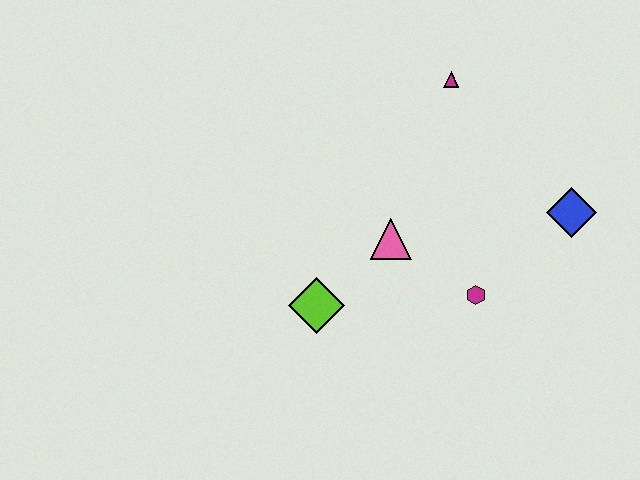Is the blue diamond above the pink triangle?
Yes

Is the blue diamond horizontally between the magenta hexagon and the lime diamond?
No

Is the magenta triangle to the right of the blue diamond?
No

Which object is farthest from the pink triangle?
The blue diamond is farthest from the pink triangle.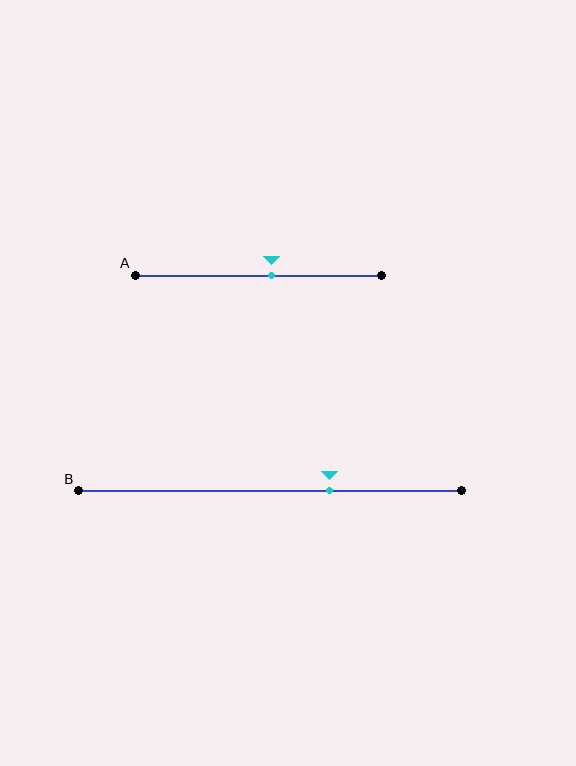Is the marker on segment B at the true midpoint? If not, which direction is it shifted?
No, the marker on segment B is shifted to the right by about 15% of the segment length.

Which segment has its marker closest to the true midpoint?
Segment A has its marker closest to the true midpoint.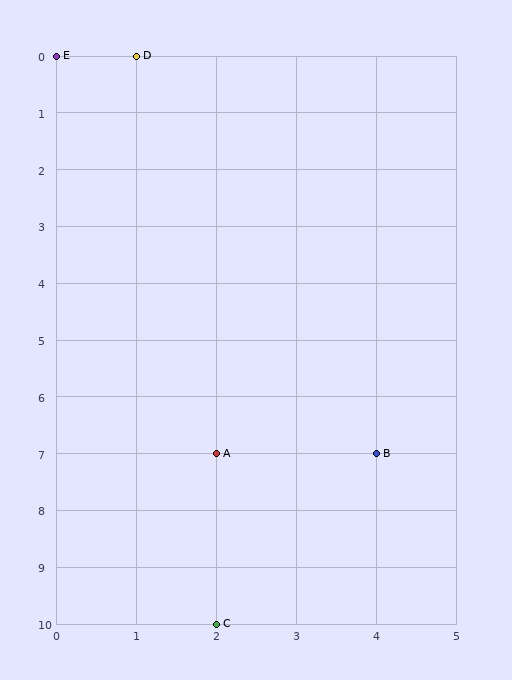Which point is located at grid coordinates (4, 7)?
Point B is at (4, 7).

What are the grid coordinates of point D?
Point D is at grid coordinates (1, 0).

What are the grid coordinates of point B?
Point B is at grid coordinates (4, 7).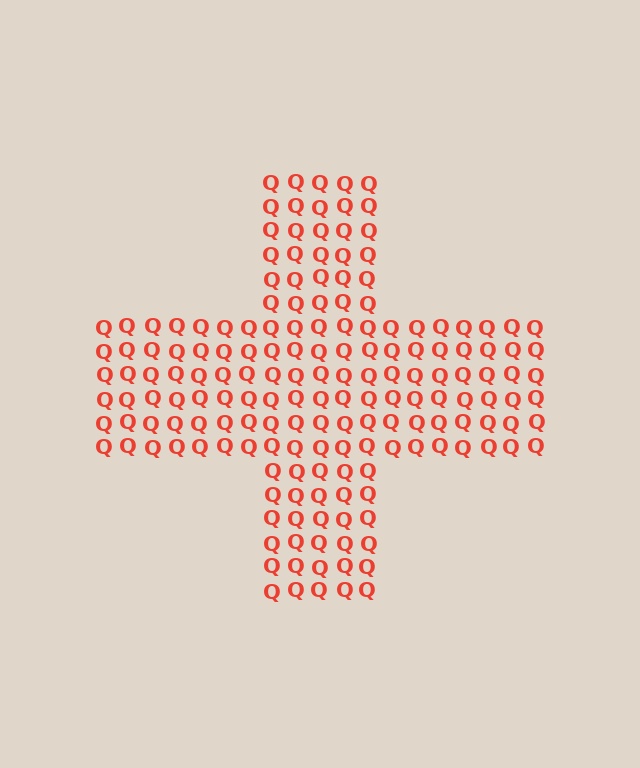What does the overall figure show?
The overall figure shows a cross.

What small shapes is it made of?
It is made of small letter Q's.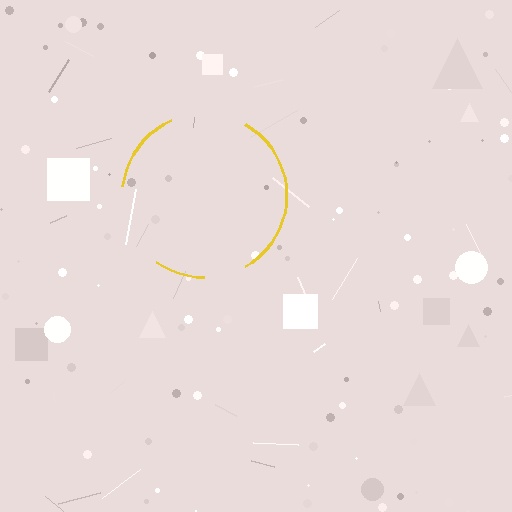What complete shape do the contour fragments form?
The contour fragments form a circle.